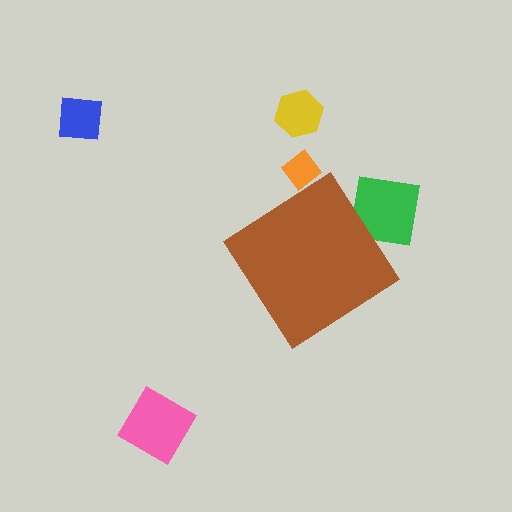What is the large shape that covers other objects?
A brown diamond.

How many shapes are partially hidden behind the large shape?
2 shapes are partially hidden.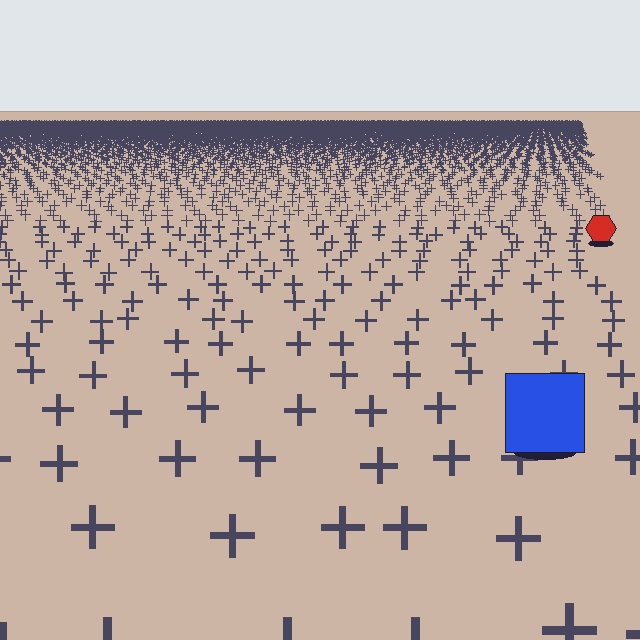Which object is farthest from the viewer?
The red hexagon is farthest from the viewer. It appears smaller and the ground texture around it is denser.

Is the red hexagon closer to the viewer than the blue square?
No. The blue square is closer — you can tell from the texture gradient: the ground texture is coarser near it.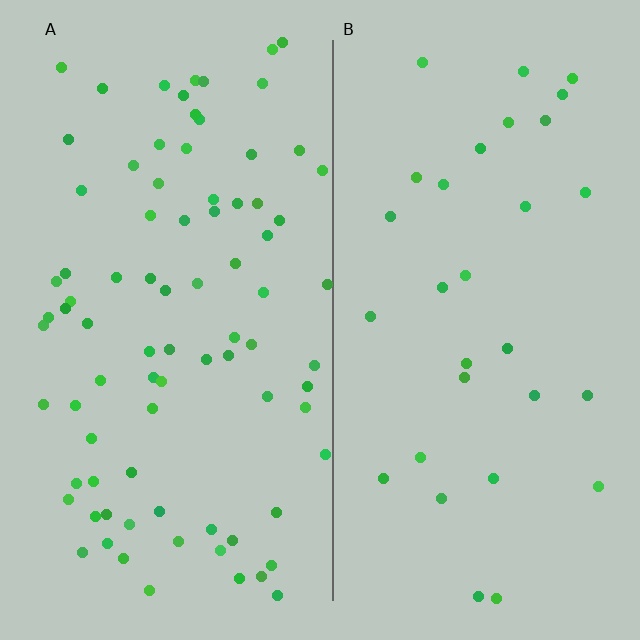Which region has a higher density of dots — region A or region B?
A (the left).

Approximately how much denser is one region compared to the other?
Approximately 2.7× — region A over region B.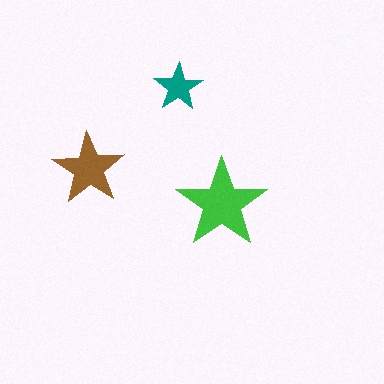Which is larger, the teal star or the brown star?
The brown one.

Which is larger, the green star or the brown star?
The green one.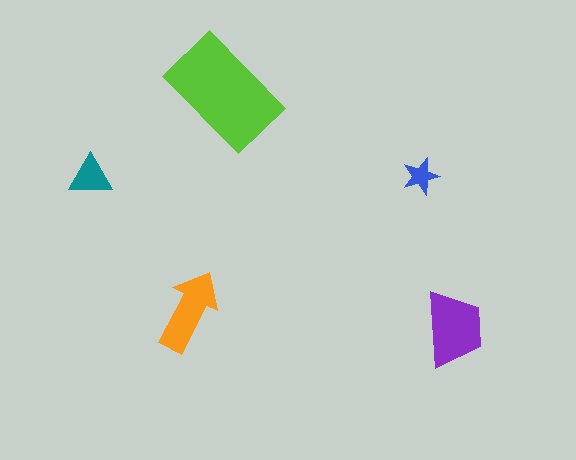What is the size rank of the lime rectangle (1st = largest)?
1st.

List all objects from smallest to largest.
The blue star, the teal triangle, the orange arrow, the purple trapezoid, the lime rectangle.